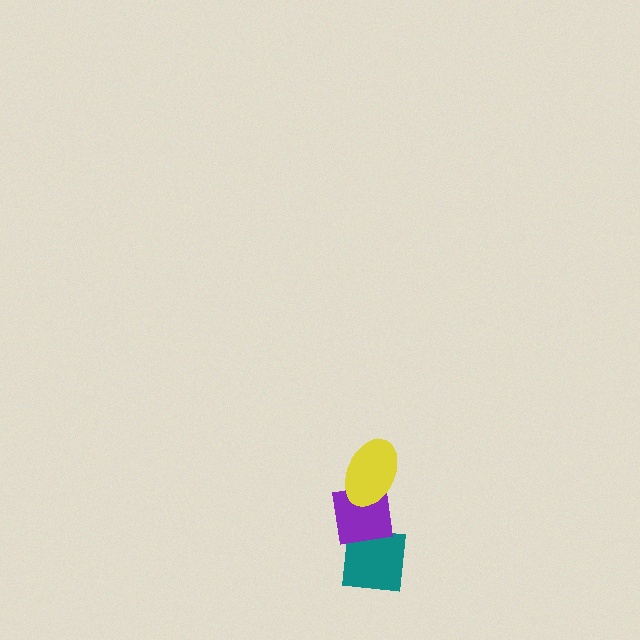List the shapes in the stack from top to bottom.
From top to bottom: the yellow ellipse, the purple square, the teal square.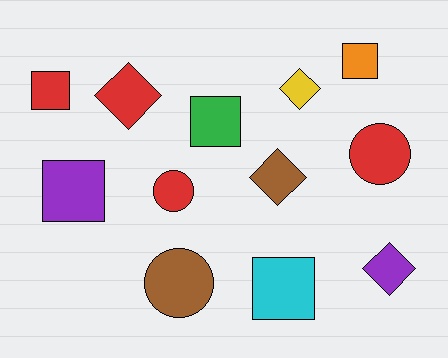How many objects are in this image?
There are 12 objects.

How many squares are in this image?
There are 5 squares.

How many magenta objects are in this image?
There are no magenta objects.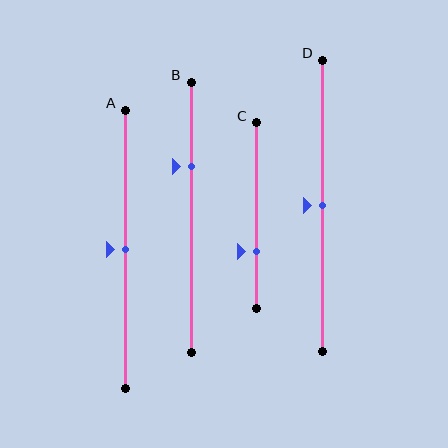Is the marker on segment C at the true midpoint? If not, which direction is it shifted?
No, the marker on segment C is shifted downward by about 19% of the segment length.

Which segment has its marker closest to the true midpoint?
Segment A has its marker closest to the true midpoint.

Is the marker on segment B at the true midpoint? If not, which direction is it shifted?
No, the marker on segment B is shifted upward by about 19% of the segment length.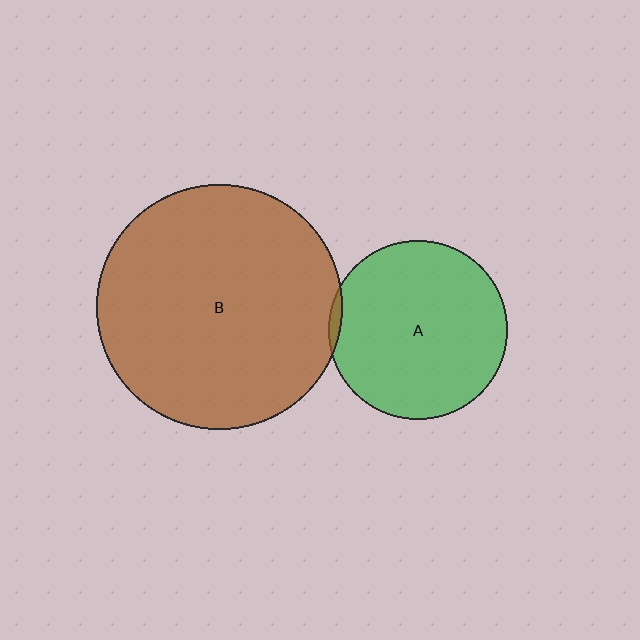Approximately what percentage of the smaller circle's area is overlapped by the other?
Approximately 5%.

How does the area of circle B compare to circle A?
Approximately 1.9 times.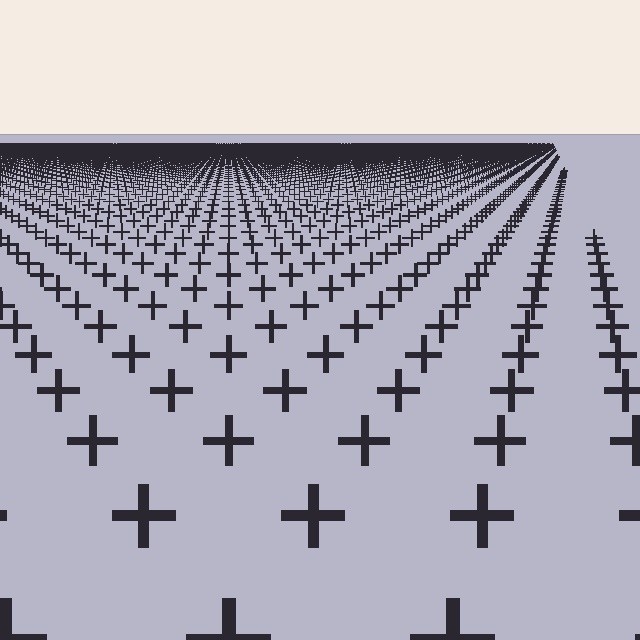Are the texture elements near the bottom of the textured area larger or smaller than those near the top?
Larger. Near the bottom, elements are closer to the viewer and appear at a bigger on-screen size.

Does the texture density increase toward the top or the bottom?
Density increases toward the top.